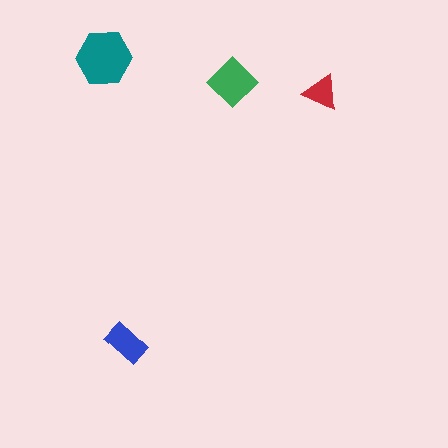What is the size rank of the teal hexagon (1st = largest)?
1st.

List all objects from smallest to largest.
The red triangle, the blue rectangle, the green diamond, the teal hexagon.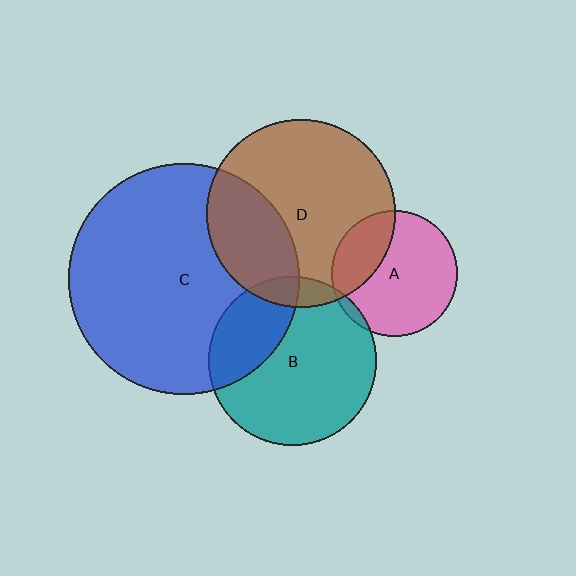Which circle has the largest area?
Circle C (blue).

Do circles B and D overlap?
Yes.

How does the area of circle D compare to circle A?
Approximately 2.2 times.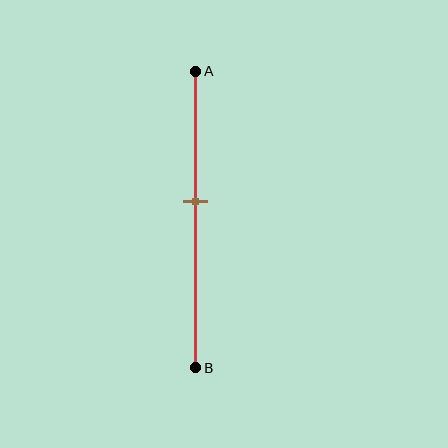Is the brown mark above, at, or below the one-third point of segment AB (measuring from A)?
The brown mark is below the one-third point of segment AB.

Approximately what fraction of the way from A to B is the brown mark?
The brown mark is approximately 45% of the way from A to B.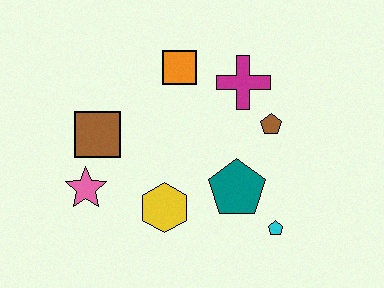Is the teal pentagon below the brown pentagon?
Yes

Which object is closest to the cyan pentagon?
The teal pentagon is closest to the cyan pentagon.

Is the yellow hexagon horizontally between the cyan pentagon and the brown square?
Yes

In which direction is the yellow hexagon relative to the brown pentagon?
The yellow hexagon is to the left of the brown pentagon.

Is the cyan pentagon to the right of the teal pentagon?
Yes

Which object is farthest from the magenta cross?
The pink star is farthest from the magenta cross.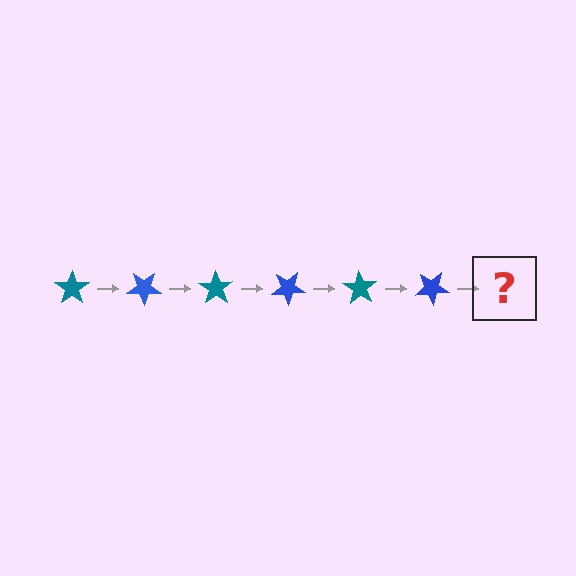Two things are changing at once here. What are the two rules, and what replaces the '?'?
The two rules are that it rotates 35 degrees each step and the color cycles through teal and blue. The '?' should be a teal star, rotated 210 degrees from the start.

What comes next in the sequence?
The next element should be a teal star, rotated 210 degrees from the start.